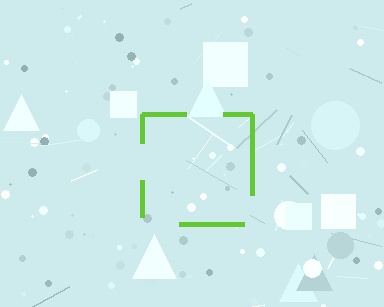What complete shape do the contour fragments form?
The contour fragments form a square.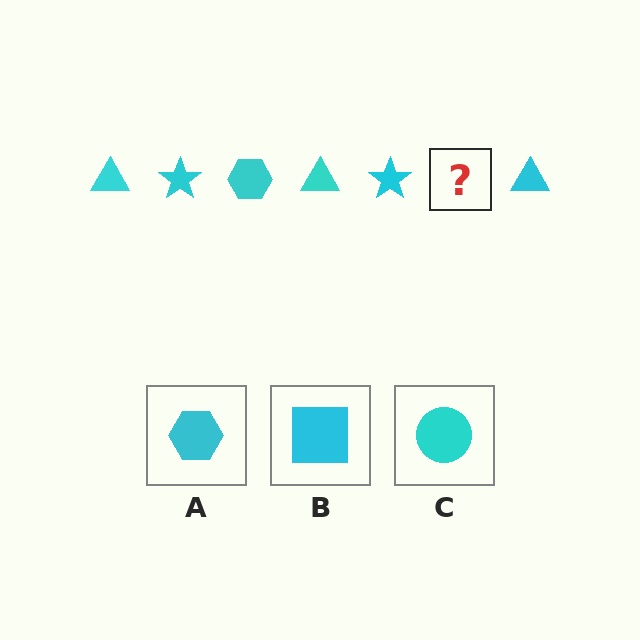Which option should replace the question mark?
Option A.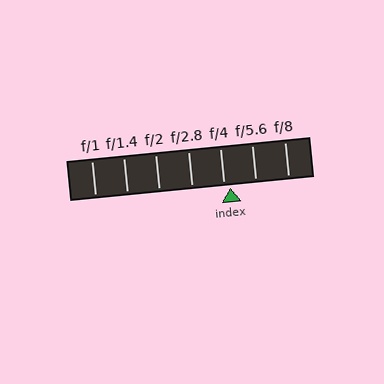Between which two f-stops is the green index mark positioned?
The index mark is between f/4 and f/5.6.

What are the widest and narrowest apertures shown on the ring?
The widest aperture shown is f/1 and the narrowest is f/8.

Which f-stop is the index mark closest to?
The index mark is closest to f/4.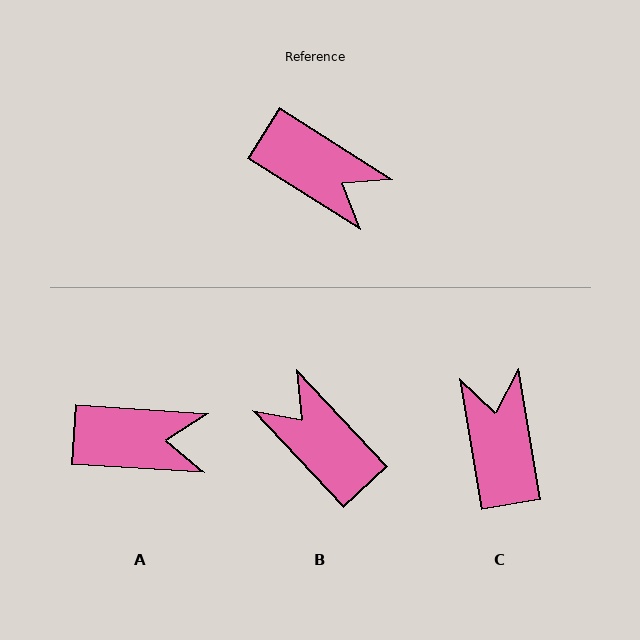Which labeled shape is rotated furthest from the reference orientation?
B, about 166 degrees away.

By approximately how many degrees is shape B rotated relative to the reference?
Approximately 166 degrees counter-clockwise.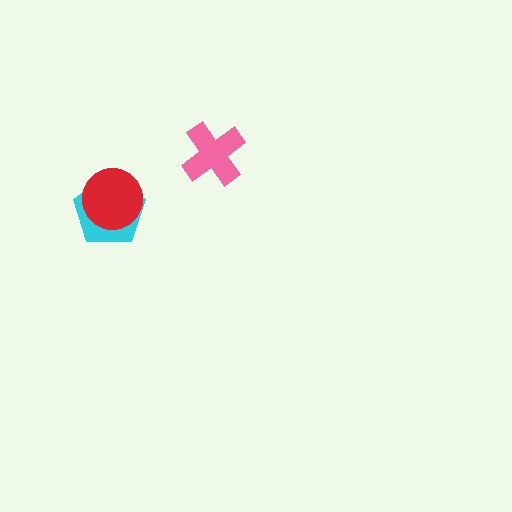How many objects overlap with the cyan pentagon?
1 object overlaps with the cyan pentagon.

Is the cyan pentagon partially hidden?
Yes, it is partially covered by another shape.